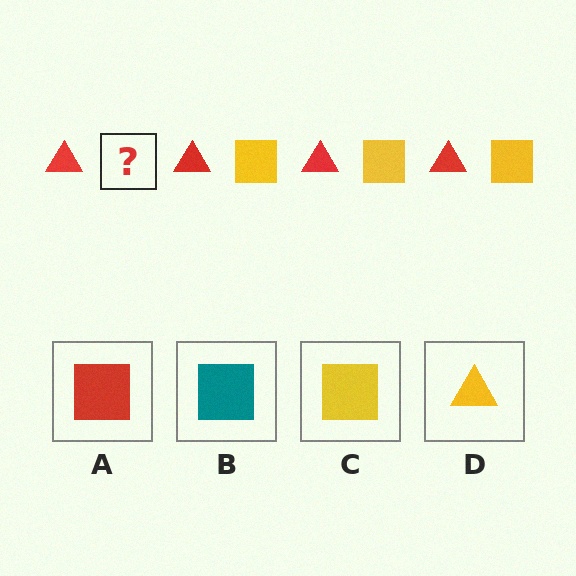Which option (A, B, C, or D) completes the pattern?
C.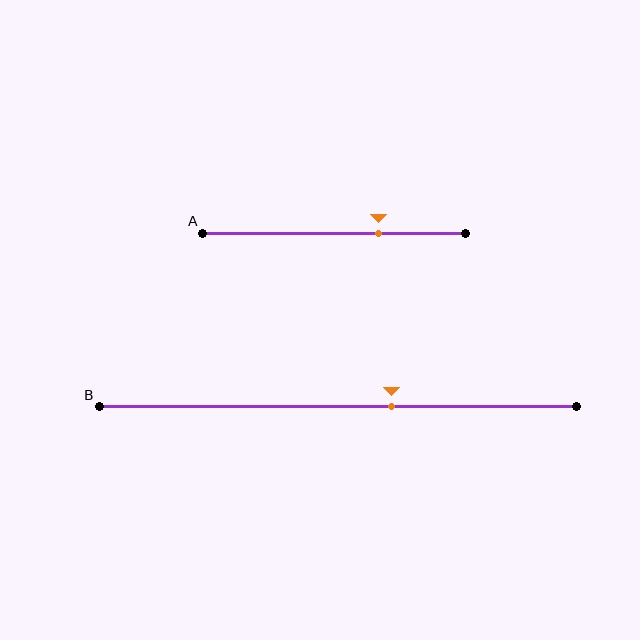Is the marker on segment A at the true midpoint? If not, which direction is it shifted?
No, the marker on segment A is shifted to the right by about 17% of the segment length.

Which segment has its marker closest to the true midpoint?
Segment B has its marker closest to the true midpoint.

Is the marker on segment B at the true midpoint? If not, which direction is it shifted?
No, the marker on segment B is shifted to the right by about 11% of the segment length.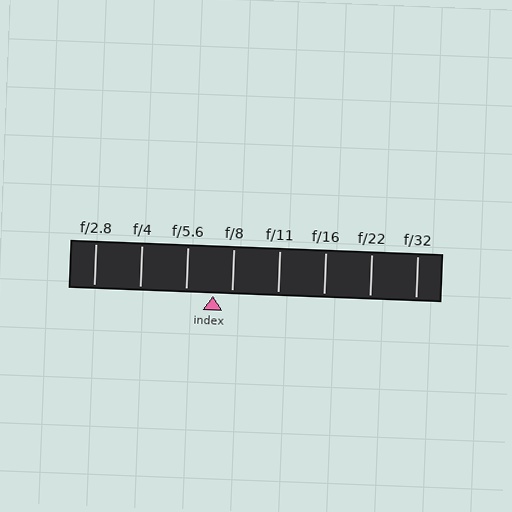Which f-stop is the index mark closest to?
The index mark is closest to f/8.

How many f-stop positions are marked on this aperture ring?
There are 8 f-stop positions marked.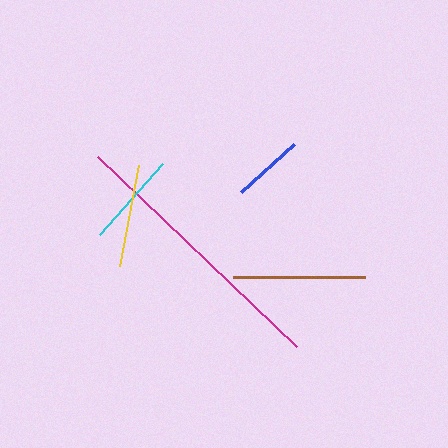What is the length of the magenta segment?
The magenta segment is approximately 275 pixels long.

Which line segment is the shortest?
The blue line is the shortest at approximately 71 pixels.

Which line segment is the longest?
The magenta line is the longest at approximately 275 pixels.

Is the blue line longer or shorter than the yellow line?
The yellow line is longer than the blue line.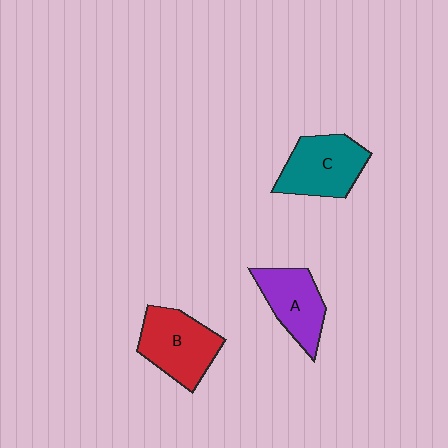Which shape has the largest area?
Shape B (red).